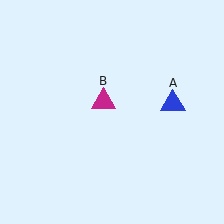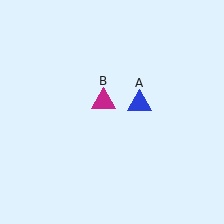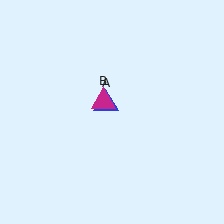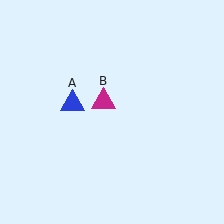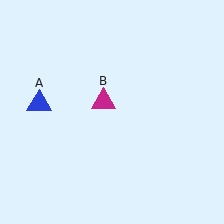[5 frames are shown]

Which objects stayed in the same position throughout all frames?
Magenta triangle (object B) remained stationary.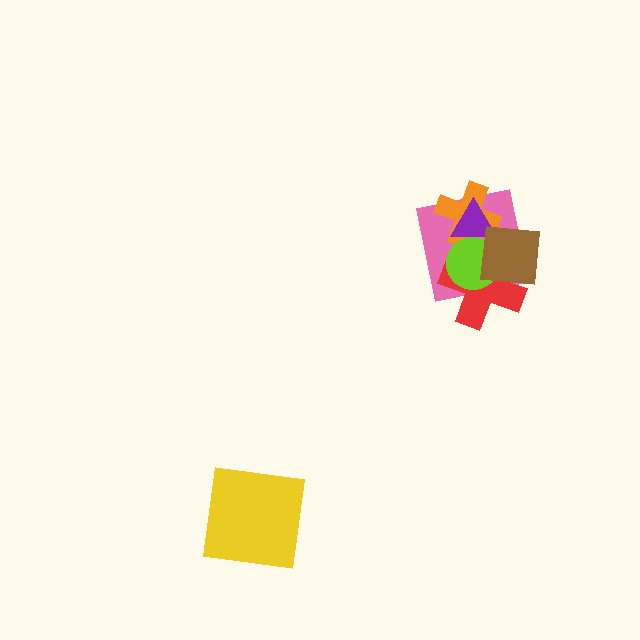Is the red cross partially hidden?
Yes, it is partially covered by another shape.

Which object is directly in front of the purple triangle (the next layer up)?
The lime circle is directly in front of the purple triangle.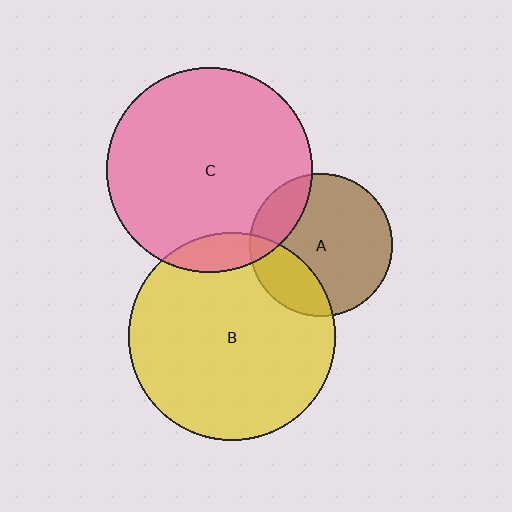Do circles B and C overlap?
Yes.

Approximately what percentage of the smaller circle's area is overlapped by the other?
Approximately 10%.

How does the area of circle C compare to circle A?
Approximately 2.1 times.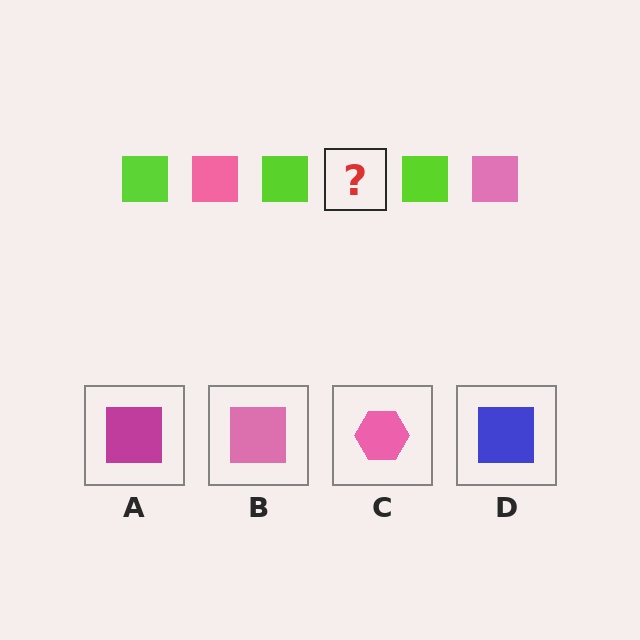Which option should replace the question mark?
Option B.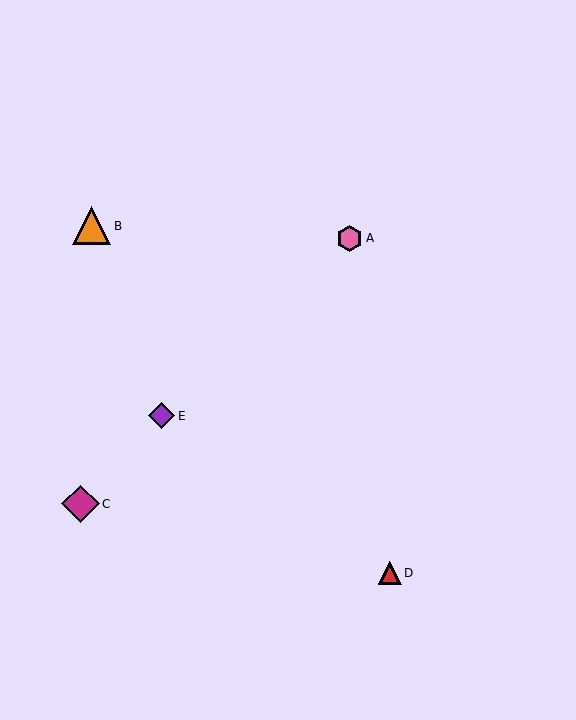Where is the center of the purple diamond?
The center of the purple diamond is at (161, 416).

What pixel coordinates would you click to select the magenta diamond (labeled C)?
Click at (80, 504) to select the magenta diamond C.